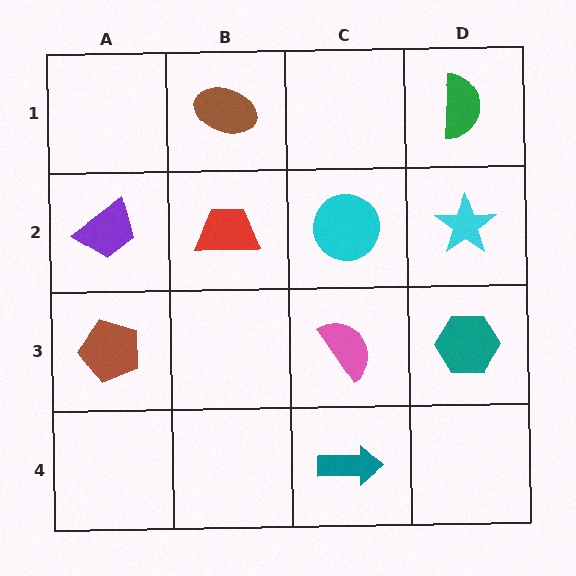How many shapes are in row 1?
2 shapes.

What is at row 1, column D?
A green semicircle.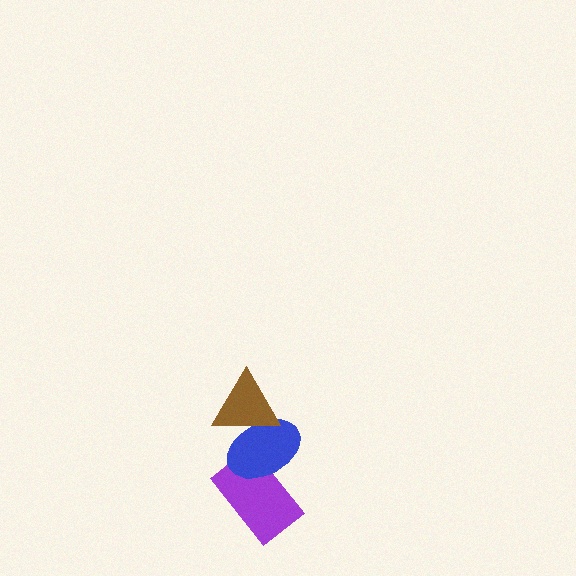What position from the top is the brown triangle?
The brown triangle is 1st from the top.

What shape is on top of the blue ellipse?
The brown triangle is on top of the blue ellipse.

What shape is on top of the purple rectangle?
The blue ellipse is on top of the purple rectangle.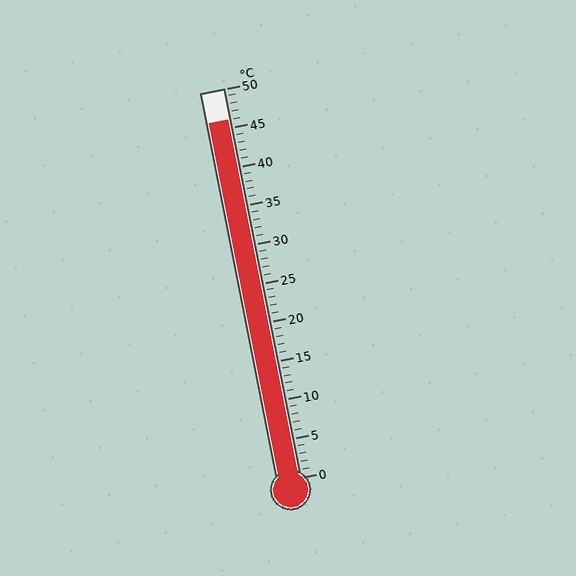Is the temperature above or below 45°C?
The temperature is above 45°C.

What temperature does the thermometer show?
The thermometer shows approximately 46°C.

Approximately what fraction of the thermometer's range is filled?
The thermometer is filled to approximately 90% of its range.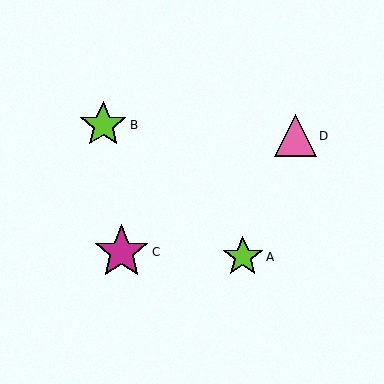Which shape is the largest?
The magenta star (labeled C) is the largest.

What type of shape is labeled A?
Shape A is a lime star.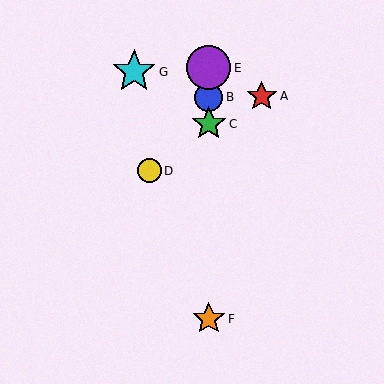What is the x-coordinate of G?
Object G is at x≈134.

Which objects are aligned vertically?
Objects B, C, E, F are aligned vertically.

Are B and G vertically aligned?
No, B is at x≈209 and G is at x≈134.